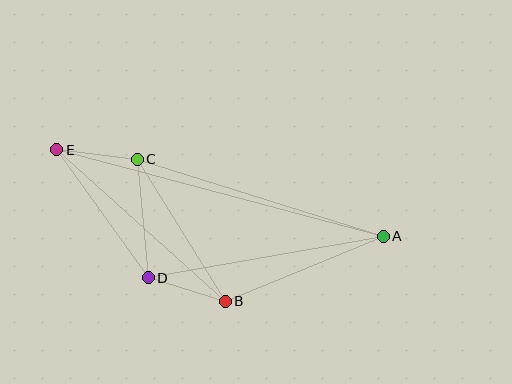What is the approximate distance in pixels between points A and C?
The distance between A and C is approximately 258 pixels.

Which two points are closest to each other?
Points B and D are closest to each other.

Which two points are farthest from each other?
Points A and E are farthest from each other.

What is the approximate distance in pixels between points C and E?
The distance between C and E is approximately 81 pixels.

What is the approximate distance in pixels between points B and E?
The distance between B and E is approximately 226 pixels.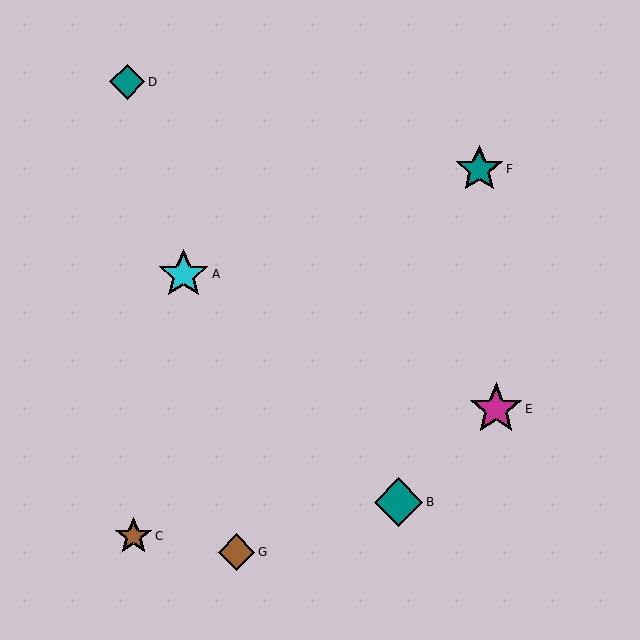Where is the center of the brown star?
The center of the brown star is at (133, 536).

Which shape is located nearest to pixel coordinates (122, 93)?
The teal diamond (labeled D) at (127, 82) is nearest to that location.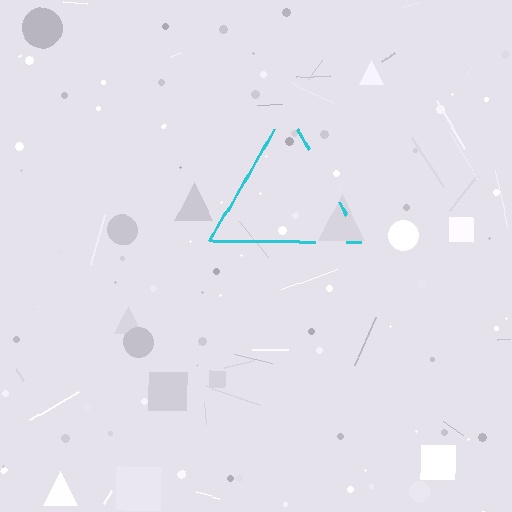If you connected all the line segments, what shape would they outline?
They would outline a triangle.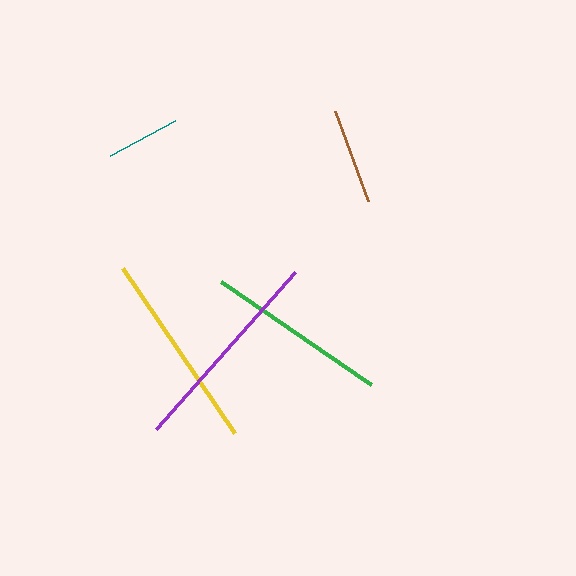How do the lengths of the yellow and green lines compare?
The yellow and green lines are approximately the same length.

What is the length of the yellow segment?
The yellow segment is approximately 199 pixels long.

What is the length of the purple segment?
The purple segment is approximately 210 pixels long.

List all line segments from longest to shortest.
From longest to shortest: purple, yellow, green, brown, teal.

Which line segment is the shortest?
The teal line is the shortest at approximately 73 pixels.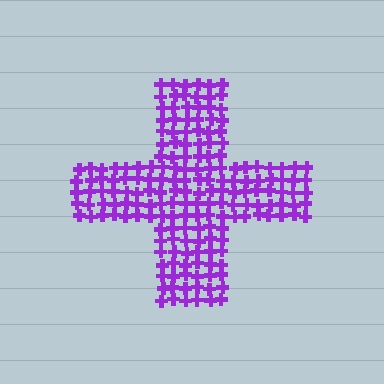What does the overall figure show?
The overall figure shows a cross.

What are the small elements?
The small elements are crosses.